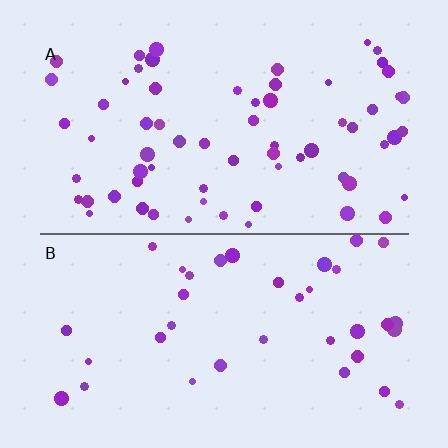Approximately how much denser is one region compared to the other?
Approximately 1.8× — region A over region B.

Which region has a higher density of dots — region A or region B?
A (the top).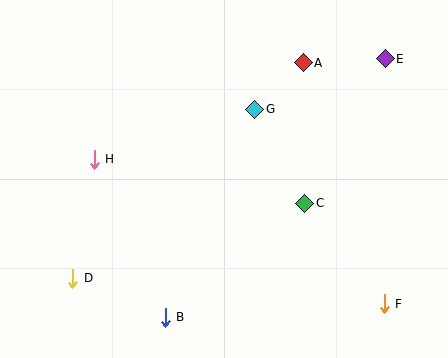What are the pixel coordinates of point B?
Point B is at (165, 317).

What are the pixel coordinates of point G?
Point G is at (255, 109).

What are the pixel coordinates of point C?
Point C is at (305, 203).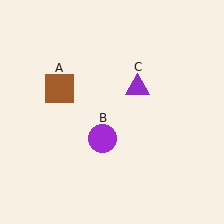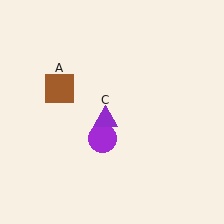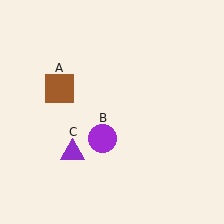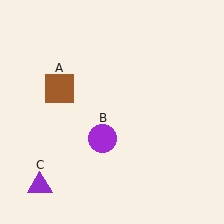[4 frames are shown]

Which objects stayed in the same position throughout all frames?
Brown square (object A) and purple circle (object B) remained stationary.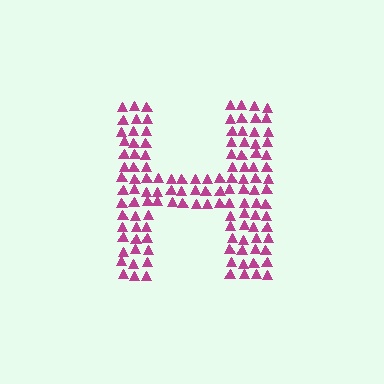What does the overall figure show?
The overall figure shows the letter H.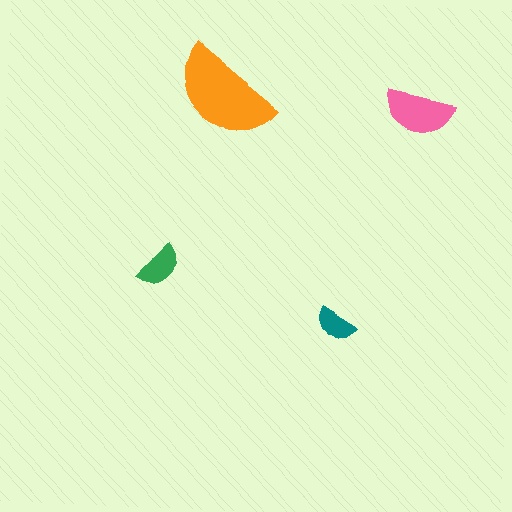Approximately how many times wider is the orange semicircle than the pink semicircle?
About 1.5 times wider.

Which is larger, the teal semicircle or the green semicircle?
The green one.